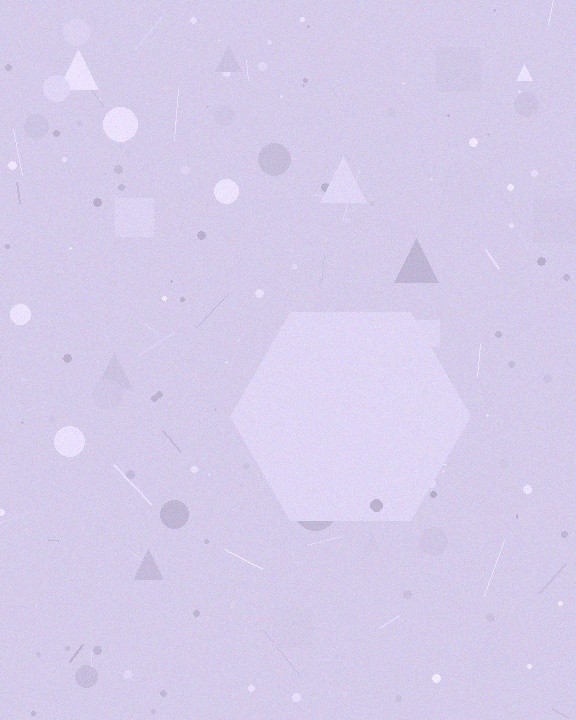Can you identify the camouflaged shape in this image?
The camouflaged shape is a hexagon.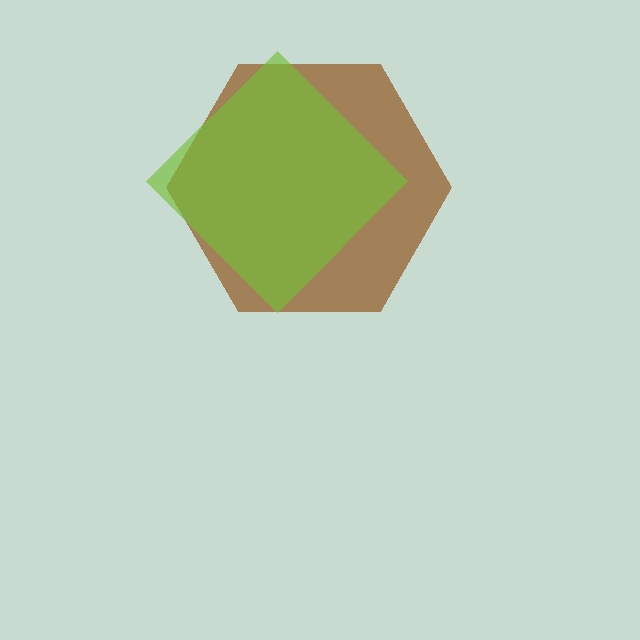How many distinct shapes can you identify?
There are 2 distinct shapes: a brown hexagon, a lime diamond.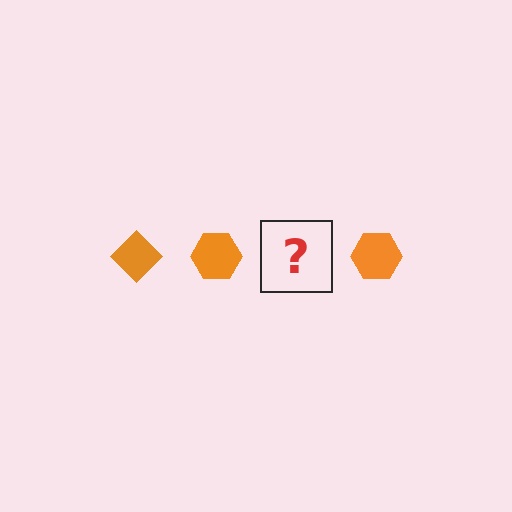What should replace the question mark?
The question mark should be replaced with an orange diamond.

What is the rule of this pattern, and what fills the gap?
The rule is that the pattern cycles through diamond, hexagon shapes in orange. The gap should be filled with an orange diamond.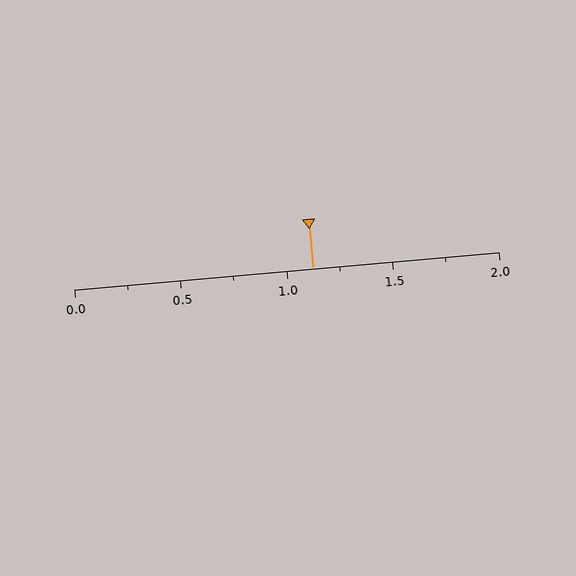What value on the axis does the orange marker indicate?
The marker indicates approximately 1.12.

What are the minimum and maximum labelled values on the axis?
The axis runs from 0.0 to 2.0.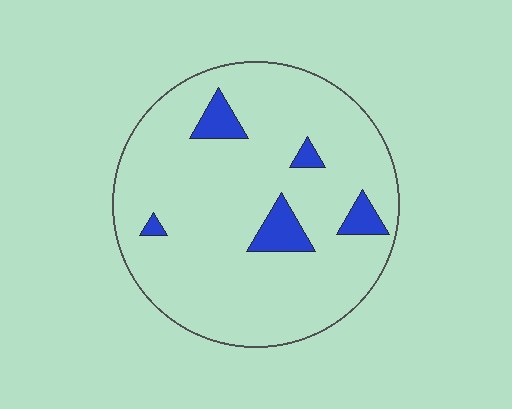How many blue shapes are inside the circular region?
5.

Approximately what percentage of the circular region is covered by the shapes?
Approximately 10%.